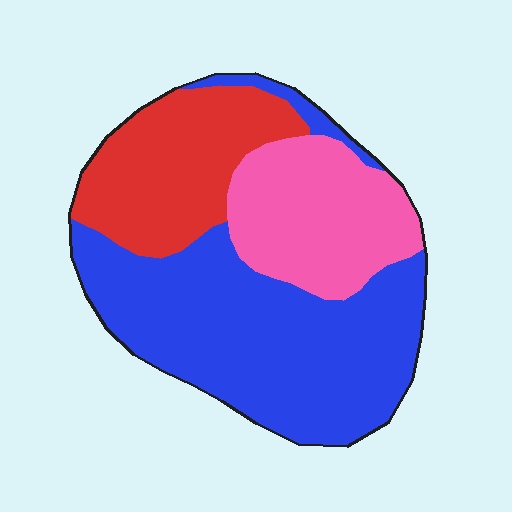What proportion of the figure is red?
Red takes up about one quarter (1/4) of the figure.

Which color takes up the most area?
Blue, at roughly 50%.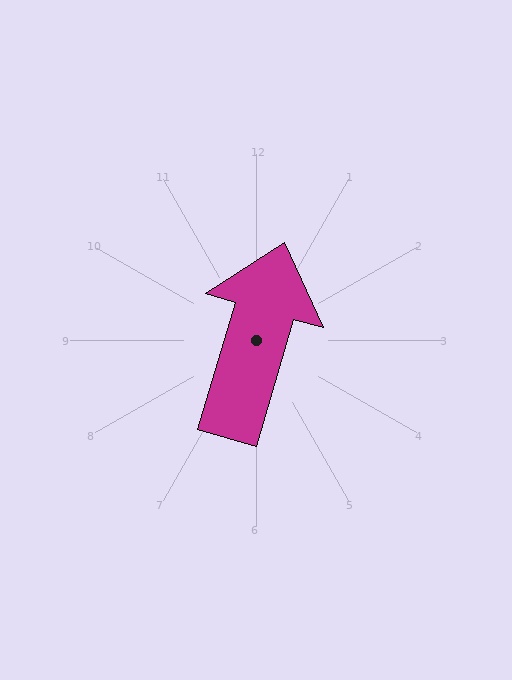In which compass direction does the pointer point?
North.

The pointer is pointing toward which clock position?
Roughly 1 o'clock.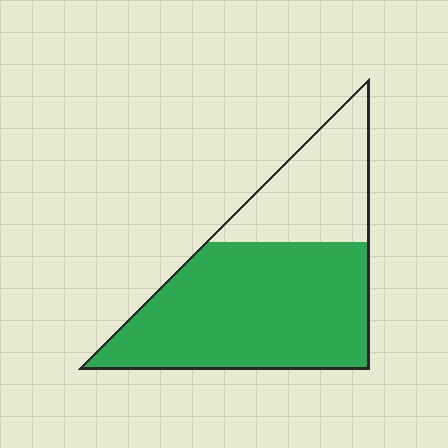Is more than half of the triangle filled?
Yes.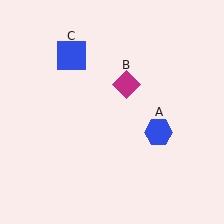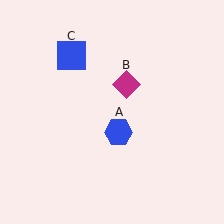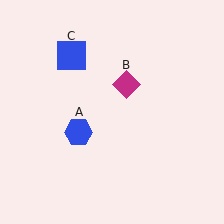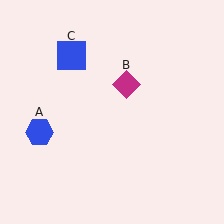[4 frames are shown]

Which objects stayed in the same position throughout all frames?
Magenta diamond (object B) and blue square (object C) remained stationary.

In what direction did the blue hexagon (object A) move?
The blue hexagon (object A) moved left.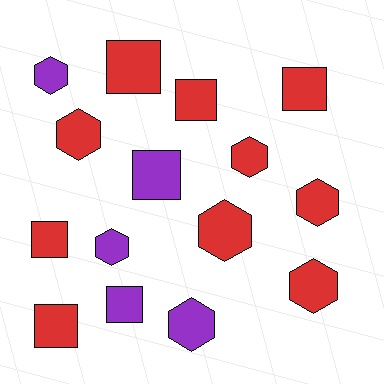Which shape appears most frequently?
Hexagon, with 8 objects.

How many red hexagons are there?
There are 5 red hexagons.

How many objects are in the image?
There are 15 objects.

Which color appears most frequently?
Red, with 10 objects.